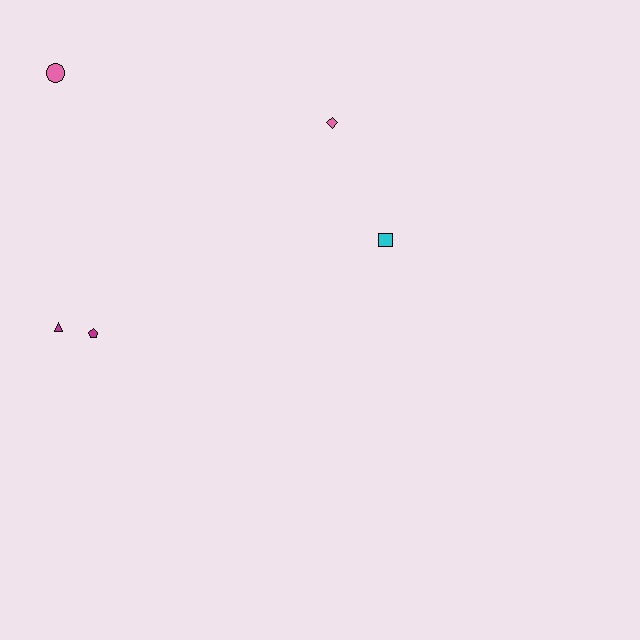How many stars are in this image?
There are no stars.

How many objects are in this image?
There are 5 objects.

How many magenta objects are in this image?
There are 2 magenta objects.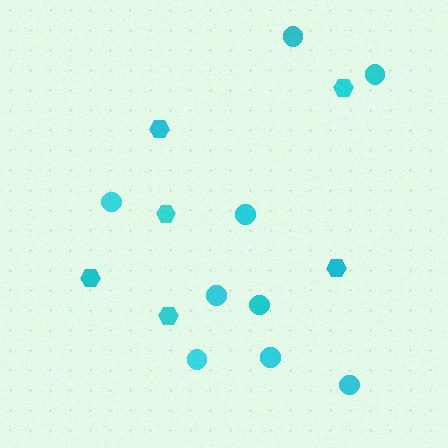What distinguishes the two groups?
There are 2 groups: one group of circles (9) and one group of hexagons (6).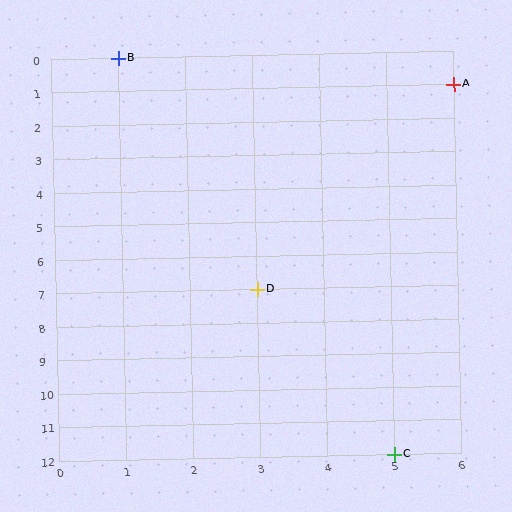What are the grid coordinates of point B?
Point B is at grid coordinates (1, 0).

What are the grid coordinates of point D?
Point D is at grid coordinates (3, 7).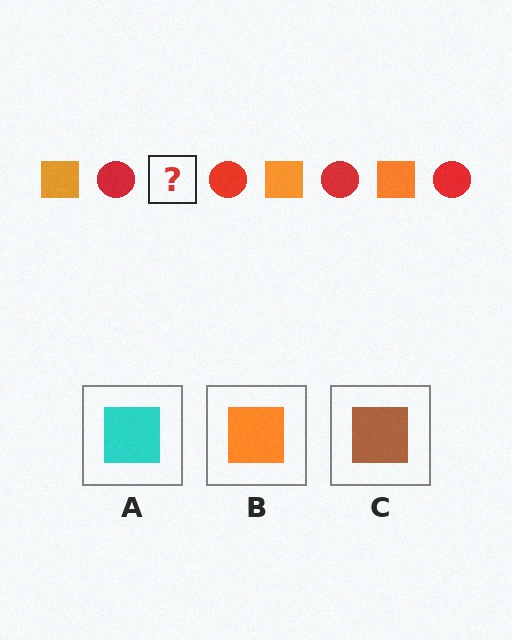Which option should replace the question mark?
Option B.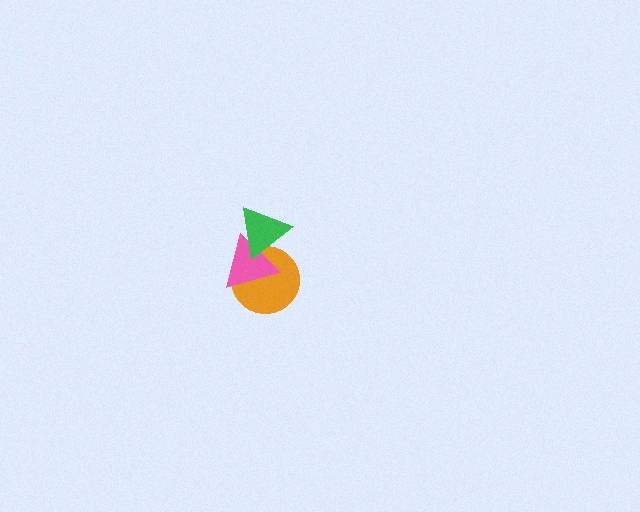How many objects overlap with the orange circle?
2 objects overlap with the orange circle.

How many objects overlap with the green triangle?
2 objects overlap with the green triangle.